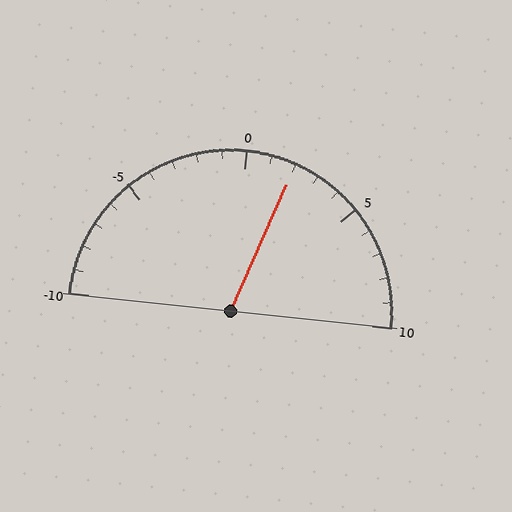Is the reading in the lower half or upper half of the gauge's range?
The reading is in the upper half of the range (-10 to 10).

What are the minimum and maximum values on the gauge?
The gauge ranges from -10 to 10.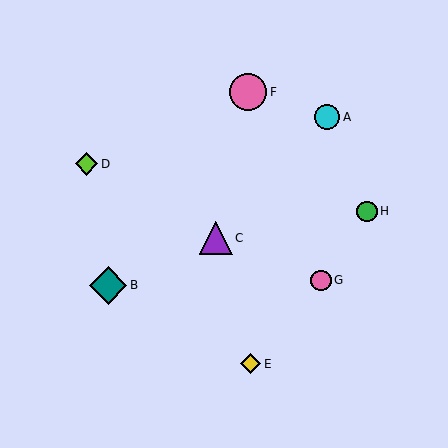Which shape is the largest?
The teal diamond (labeled B) is the largest.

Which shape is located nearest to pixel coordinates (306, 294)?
The pink circle (labeled G) at (321, 280) is nearest to that location.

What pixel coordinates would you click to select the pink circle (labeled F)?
Click at (248, 92) to select the pink circle F.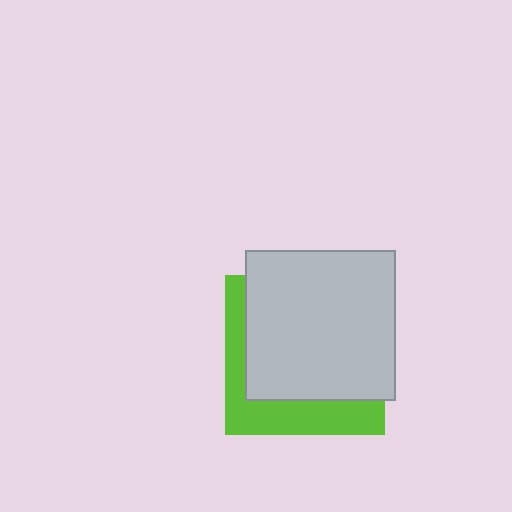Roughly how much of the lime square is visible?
A small part of it is visible (roughly 31%).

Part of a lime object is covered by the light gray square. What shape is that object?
It is a square.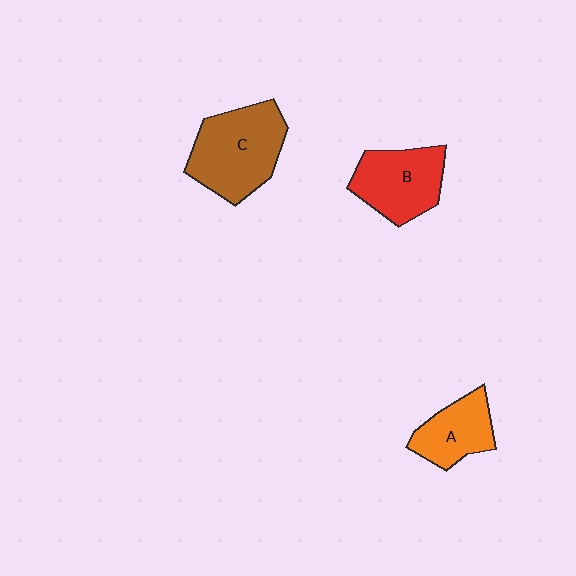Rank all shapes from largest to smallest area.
From largest to smallest: C (brown), B (red), A (orange).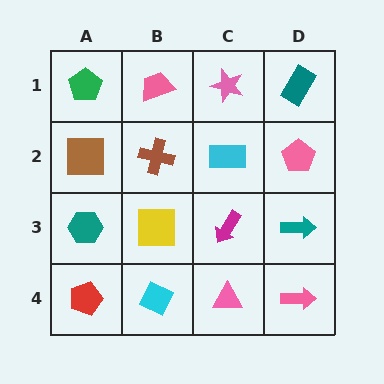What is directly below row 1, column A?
A brown square.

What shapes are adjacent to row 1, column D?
A pink pentagon (row 2, column D), a pink star (row 1, column C).